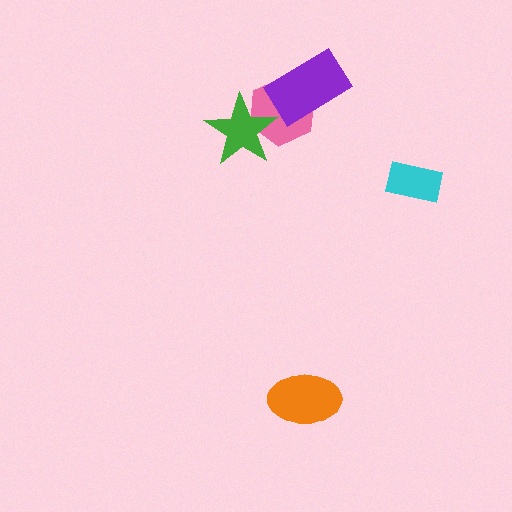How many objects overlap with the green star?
1 object overlaps with the green star.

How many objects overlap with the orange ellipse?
0 objects overlap with the orange ellipse.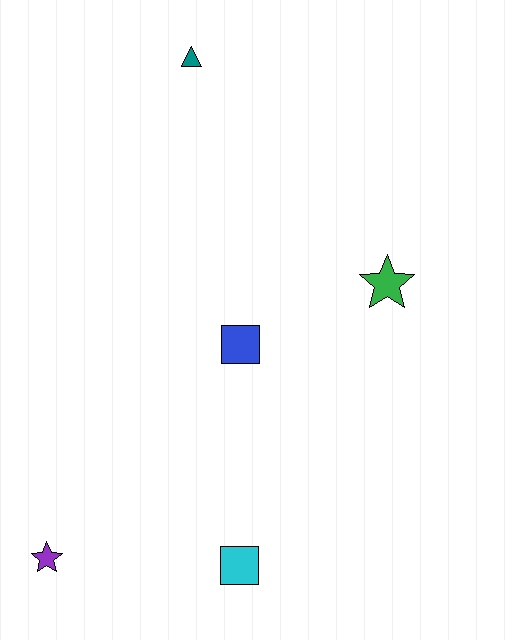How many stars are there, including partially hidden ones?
There are 2 stars.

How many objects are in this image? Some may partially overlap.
There are 5 objects.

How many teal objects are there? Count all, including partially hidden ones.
There is 1 teal object.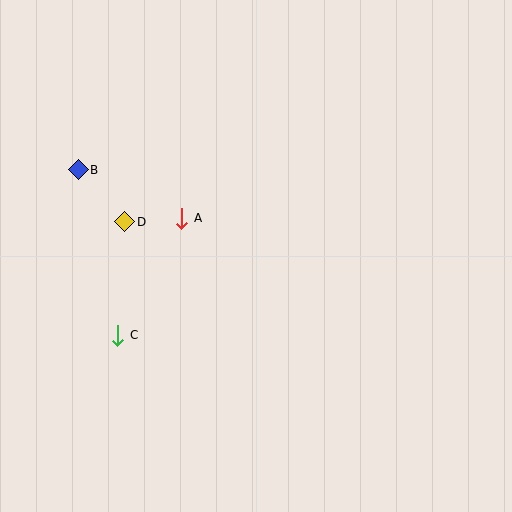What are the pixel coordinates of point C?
Point C is at (118, 335).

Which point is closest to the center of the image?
Point A at (182, 218) is closest to the center.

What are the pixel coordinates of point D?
Point D is at (125, 222).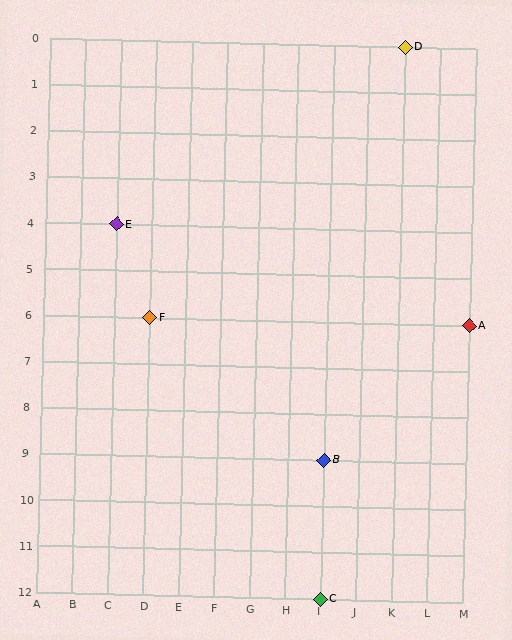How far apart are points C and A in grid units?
Points C and A are 4 columns and 6 rows apart (about 7.2 grid units diagonally).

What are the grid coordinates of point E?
Point E is at grid coordinates (C, 4).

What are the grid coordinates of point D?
Point D is at grid coordinates (K, 0).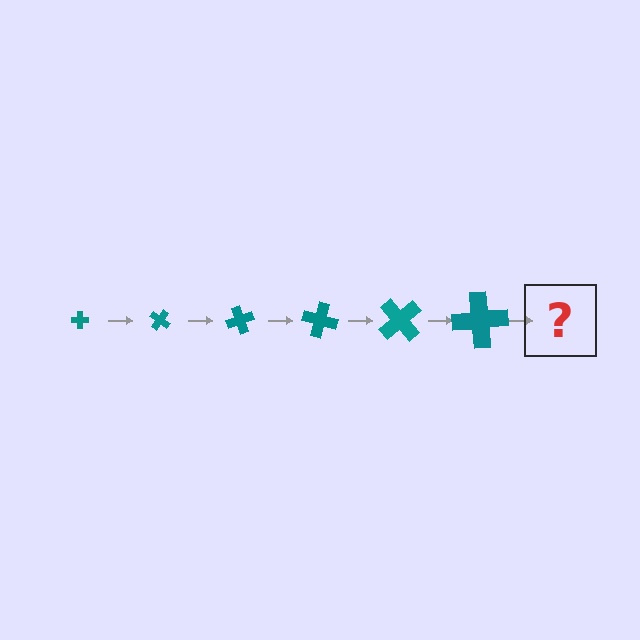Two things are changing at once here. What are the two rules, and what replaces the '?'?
The two rules are that the cross grows larger each step and it rotates 35 degrees each step. The '?' should be a cross, larger than the previous one and rotated 210 degrees from the start.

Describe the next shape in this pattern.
It should be a cross, larger than the previous one and rotated 210 degrees from the start.